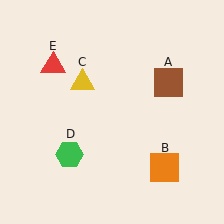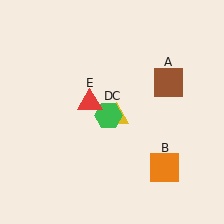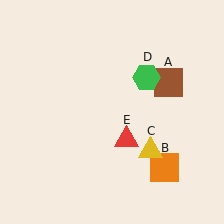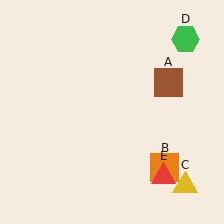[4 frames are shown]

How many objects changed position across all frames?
3 objects changed position: yellow triangle (object C), green hexagon (object D), red triangle (object E).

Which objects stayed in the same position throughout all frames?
Brown square (object A) and orange square (object B) remained stationary.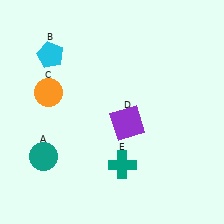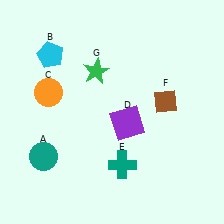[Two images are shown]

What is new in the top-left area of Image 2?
A green star (G) was added in the top-left area of Image 2.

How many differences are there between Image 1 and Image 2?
There are 2 differences between the two images.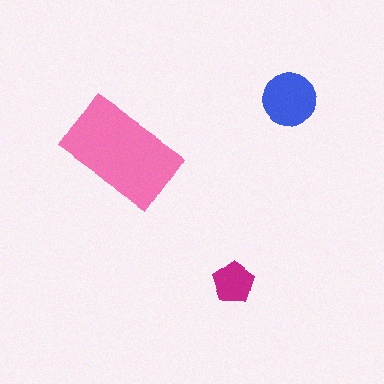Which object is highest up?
The blue circle is topmost.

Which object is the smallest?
The magenta pentagon.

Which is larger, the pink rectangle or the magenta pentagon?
The pink rectangle.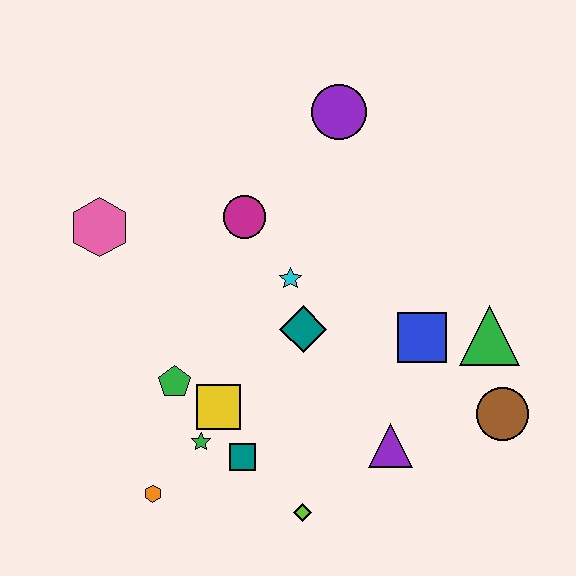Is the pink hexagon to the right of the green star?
No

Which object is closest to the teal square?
The green star is closest to the teal square.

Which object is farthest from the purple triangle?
The pink hexagon is farthest from the purple triangle.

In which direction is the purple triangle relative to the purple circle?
The purple triangle is below the purple circle.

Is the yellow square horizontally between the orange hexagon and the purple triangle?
Yes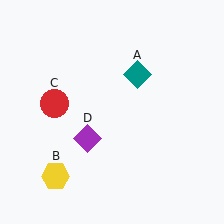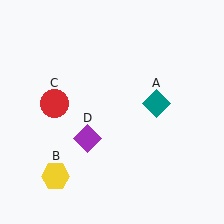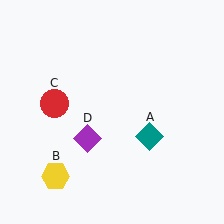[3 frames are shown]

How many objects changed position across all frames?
1 object changed position: teal diamond (object A).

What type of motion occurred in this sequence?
The teal diamond (object A) rotated clockwise around the center of the scene.